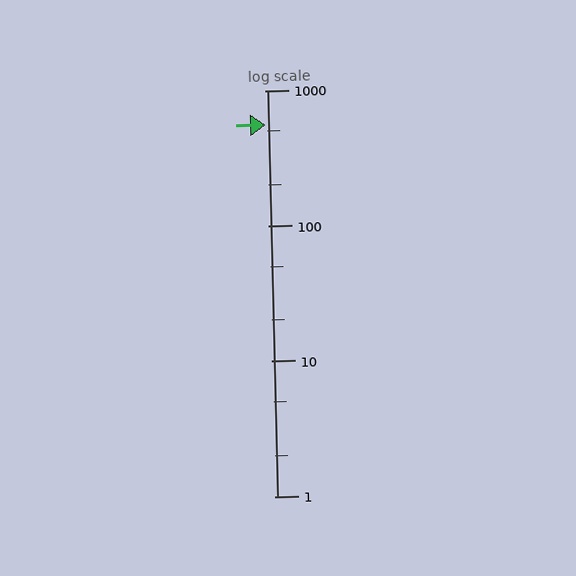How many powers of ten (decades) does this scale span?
The scale spans 3 decades, from 1 to 1000.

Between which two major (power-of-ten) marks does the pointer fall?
The pointer is between 100 and 1000.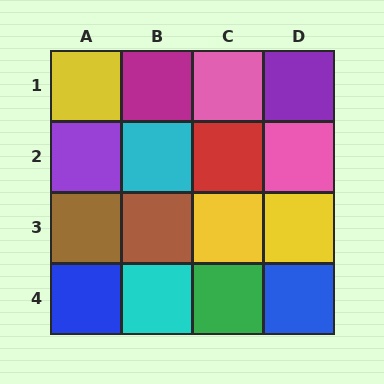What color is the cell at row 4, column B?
Cyan.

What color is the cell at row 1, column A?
Yellow.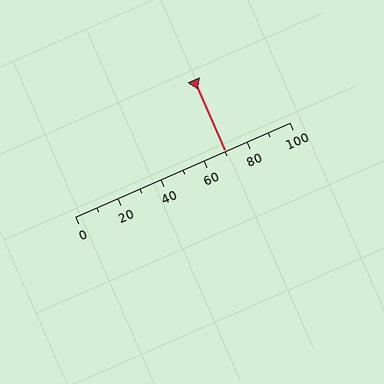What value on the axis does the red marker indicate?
The marker indicates approximately 70.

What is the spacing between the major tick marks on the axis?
The major ticks are spaced 20 apart.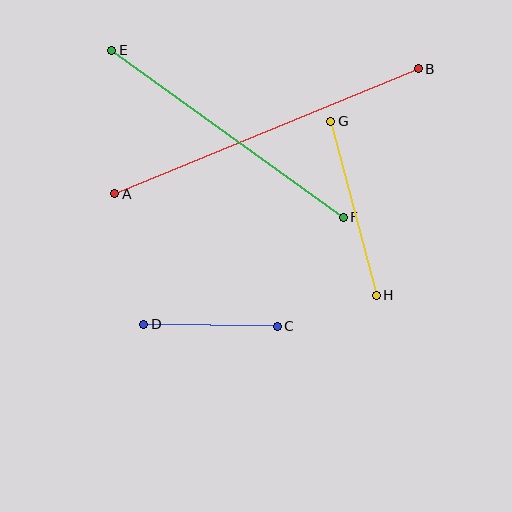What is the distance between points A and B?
The distance is approximately 328 pixels.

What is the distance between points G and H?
The distance is approximately 180 pixels.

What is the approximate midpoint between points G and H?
The midpoint is at approximately (353, 208) pixels.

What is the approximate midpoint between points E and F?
The midpoint is at approximately (228, 134) pixels.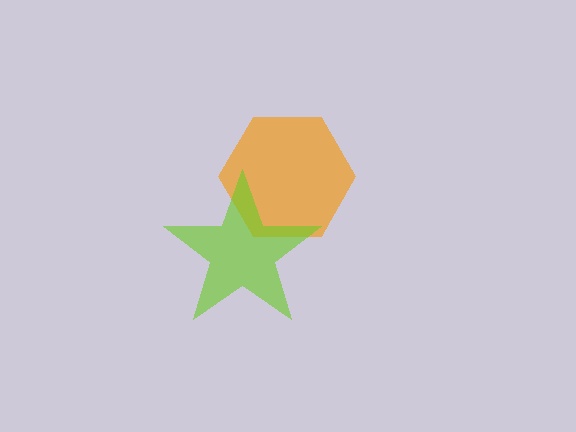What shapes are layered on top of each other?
The layered shapes are: an orange hexagon, a lime star.